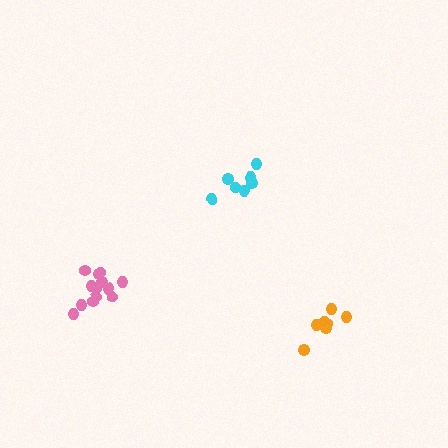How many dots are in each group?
Group 1: 7 dots, Group 2: 13 dots, Group 3: 7 dots (27 total).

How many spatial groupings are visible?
There are 3 spatial groupings.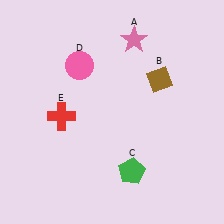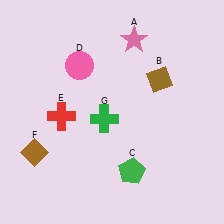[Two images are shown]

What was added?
A brown diamond (F), a green cross (G) were added in Image 2.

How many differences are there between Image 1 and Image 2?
There are 2 differences between the two images.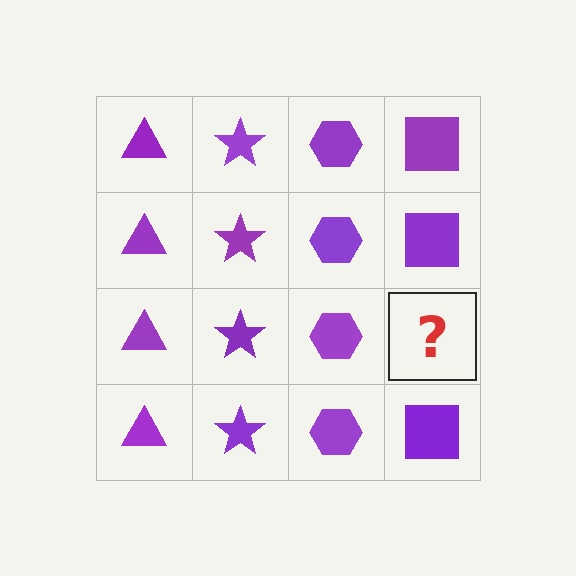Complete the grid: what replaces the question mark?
The question mark should be replaced with a purple square.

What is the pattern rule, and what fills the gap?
The rule is that each column has a consistent shape. The gap should be filled with a purple square.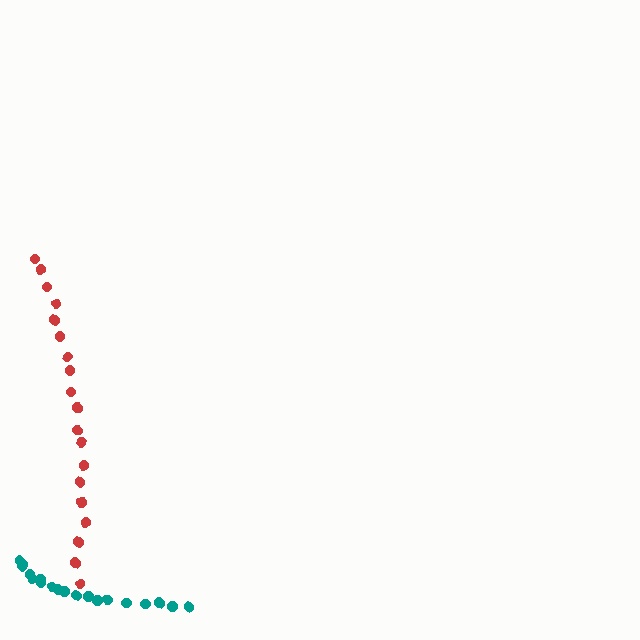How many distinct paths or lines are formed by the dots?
There are 2 distinct paths.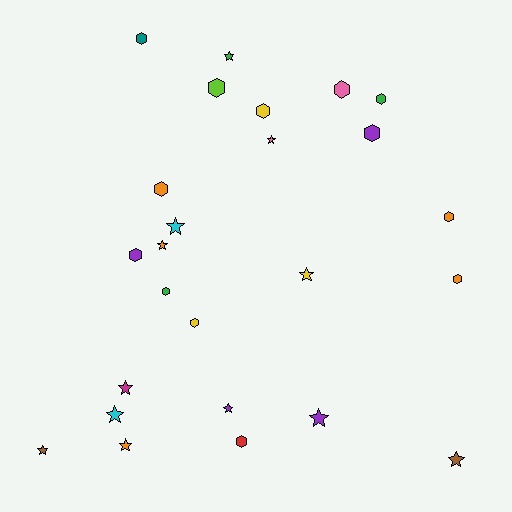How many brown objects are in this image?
There are 2 brown objects.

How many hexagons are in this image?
There are 13 hexagons.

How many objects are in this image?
There are 25 objects.